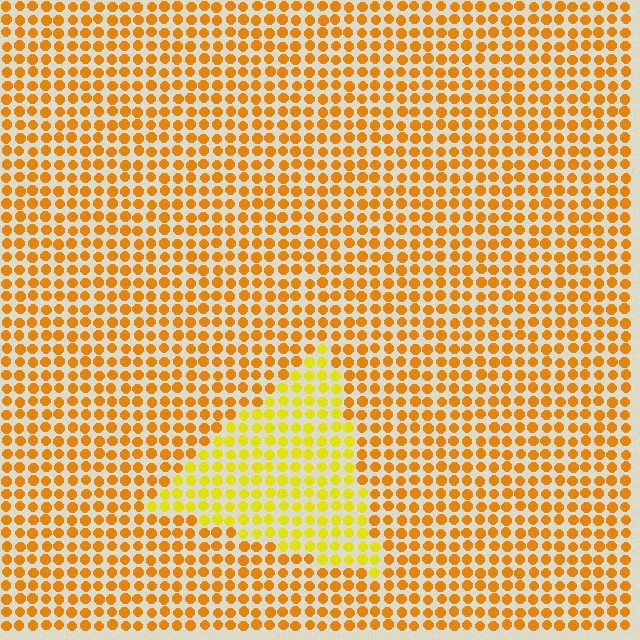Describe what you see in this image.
The image is filled with small orange elements in a uniform arrangement. A triangle-shaped region is visible where the elements are tinted to a slightly different hue, forming a subtle color boundary.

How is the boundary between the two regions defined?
The boundary is defined purely by a slight shift in hue (about 27 degrees). Spacing, size, and orientation are identical on both sides.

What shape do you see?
I see a triangle.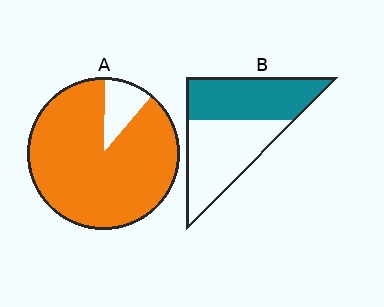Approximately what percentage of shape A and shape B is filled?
A is approximately 90% and B is approximately 50%.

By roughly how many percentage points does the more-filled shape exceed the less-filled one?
By roughly 40 percentage points (A over B).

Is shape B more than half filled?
Roughly half.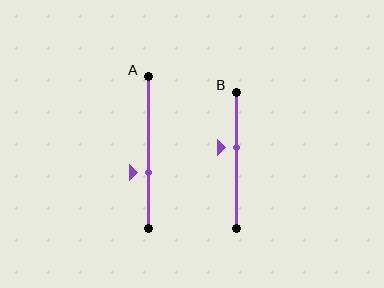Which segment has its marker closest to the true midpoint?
Segment B has its marker closest to the true midpoint.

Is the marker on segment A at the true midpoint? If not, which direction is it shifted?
No, the marker on segment A is shifted downward by about 13% of the segment length.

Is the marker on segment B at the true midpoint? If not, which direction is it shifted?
No, the marker on segment B is shifted upward by about 9% of the segment length.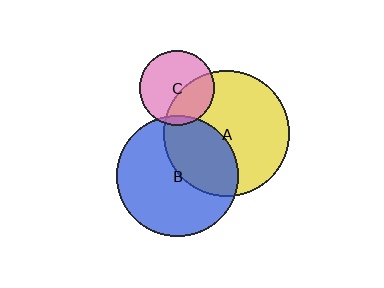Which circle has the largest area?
Circle A (yellow).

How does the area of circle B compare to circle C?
Approximately 2.6 times.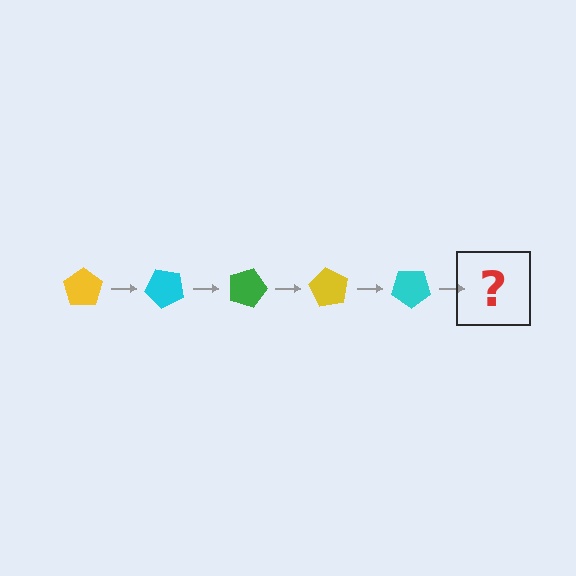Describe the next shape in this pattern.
It should be a green pentagon, rotated 225 degrees from the start.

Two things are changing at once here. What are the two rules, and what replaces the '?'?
The two rules are that it rotates 45 degrees each step and the color cycles through yellow, cyan, and green. The '?' should be a green pentagon, rotated 225 degrees from the start.